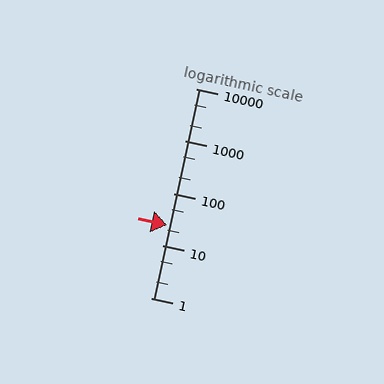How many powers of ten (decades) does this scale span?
The scale spans 4 decades, from 1 to 10000.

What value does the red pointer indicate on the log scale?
The pointer indicates approximately 25.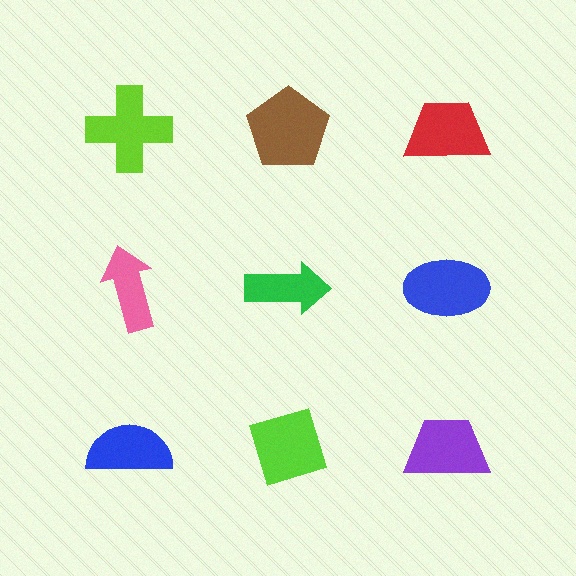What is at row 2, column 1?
A pink arrow.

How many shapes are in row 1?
3 shapes.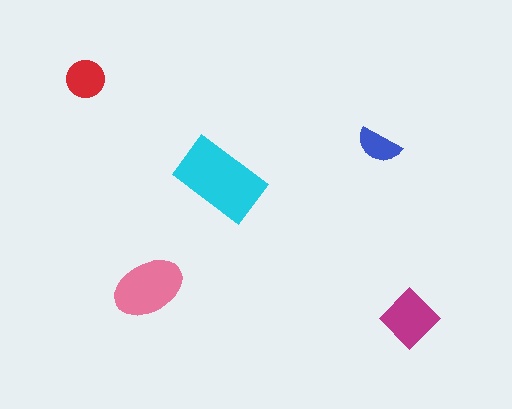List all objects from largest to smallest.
The cyan rectangle, the pink ellipse, the magenta diamond, the red circle, the blue semicircle.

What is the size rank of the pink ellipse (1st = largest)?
2nd.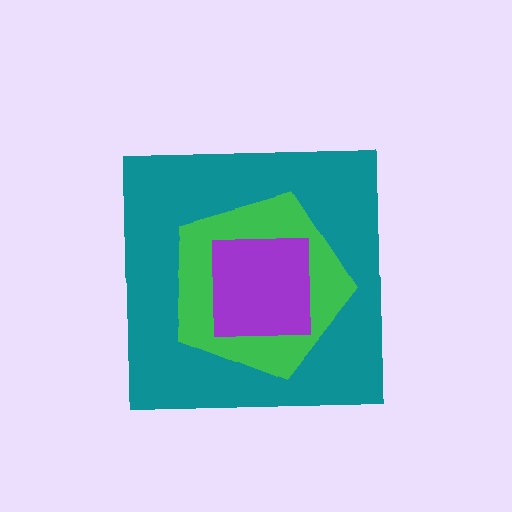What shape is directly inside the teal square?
The green pentagon.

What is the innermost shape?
The purple square.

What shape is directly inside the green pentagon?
The purple square.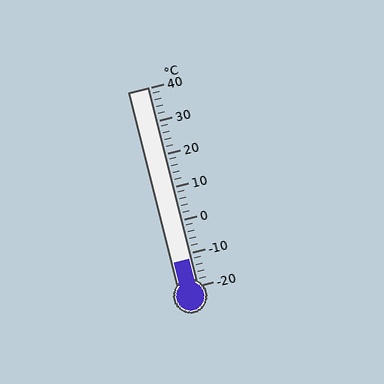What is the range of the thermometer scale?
The thermometer scale ranges from -20°C to 40°C.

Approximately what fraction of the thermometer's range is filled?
The thermometer is filled to approximately 15% of its range.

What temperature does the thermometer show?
The thermometer shows approximately -12°C.